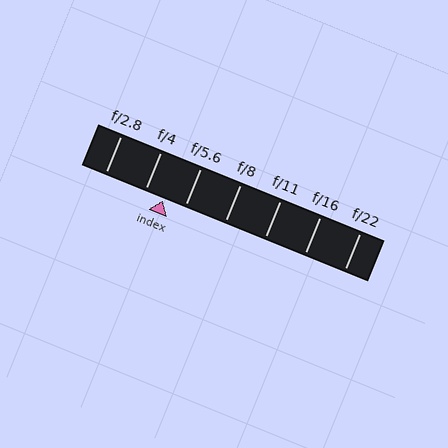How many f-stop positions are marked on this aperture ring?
There are 7 f-stop positions marked.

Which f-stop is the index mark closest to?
The index mark is closest to f/4.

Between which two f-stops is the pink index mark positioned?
The index mark is between f/4 and f/5.6.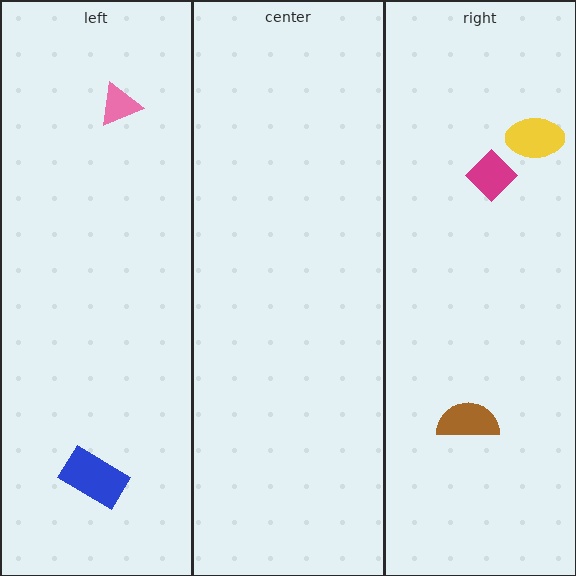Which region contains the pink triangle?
The left region.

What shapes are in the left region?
The pink triangle, the blue rectangle.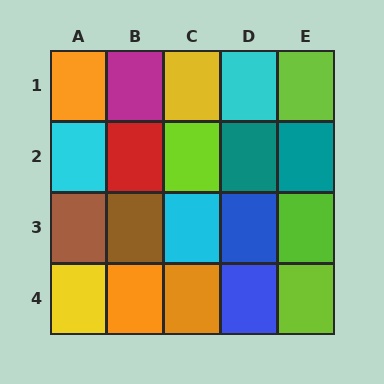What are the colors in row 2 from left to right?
Cyan, red, lime, teal, teal.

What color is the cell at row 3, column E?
Lime.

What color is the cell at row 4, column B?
Orange.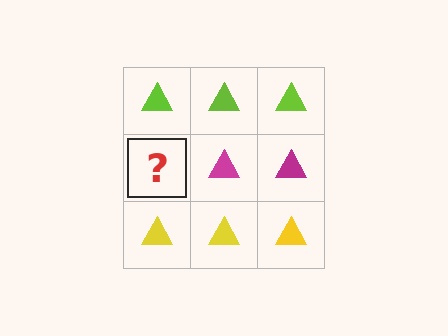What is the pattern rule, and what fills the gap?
The rule is that each row has a consistent color. The gap should be filled with a magenta triangle.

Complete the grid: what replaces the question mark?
The question mark should be replaced with a magenta triangle.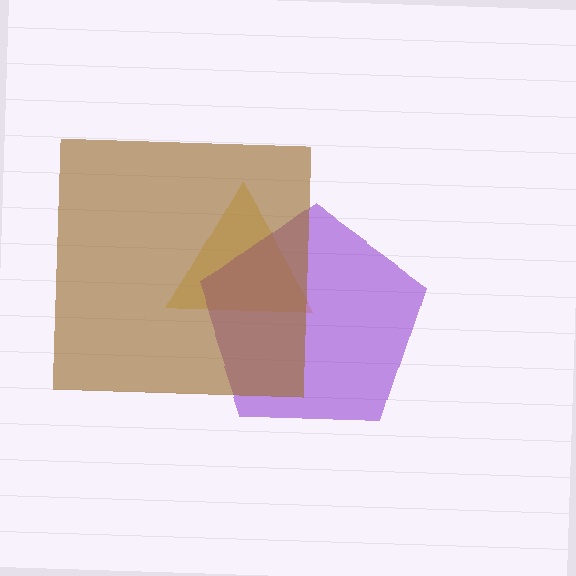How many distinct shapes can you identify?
There are 3 distinct shapes: a yellow triangle, a purple pentagon, a brown square.